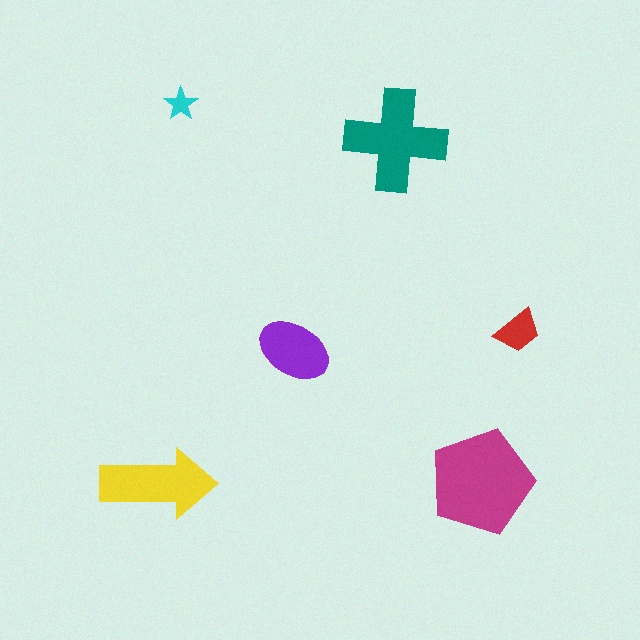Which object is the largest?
The magenta pentagon.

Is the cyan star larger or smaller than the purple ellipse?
Smaller.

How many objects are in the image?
There are 6 objects in the image.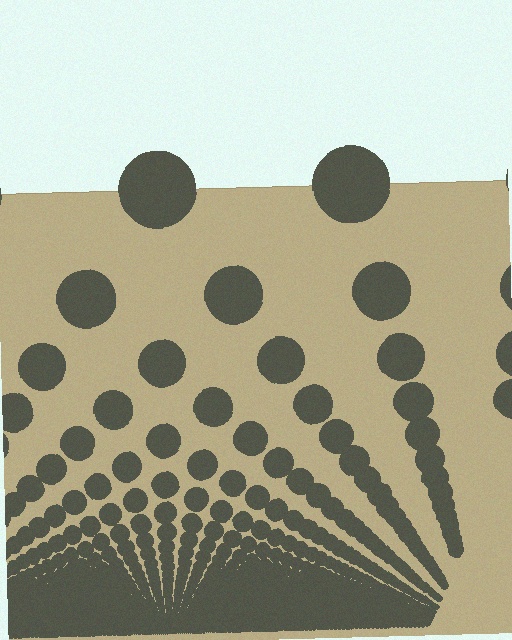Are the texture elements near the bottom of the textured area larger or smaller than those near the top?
Smaller. The gradient is inverted — elements near the bottom are smaller and denser.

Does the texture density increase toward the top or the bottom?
Density increases toward the bottom.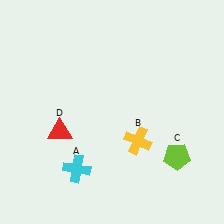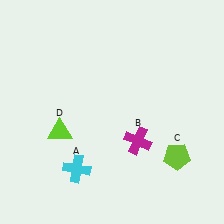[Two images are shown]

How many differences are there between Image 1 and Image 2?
There are 2 differences between the two images.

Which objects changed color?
B changed from yellow to magenta. D changed from red to lime.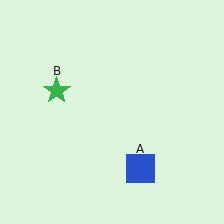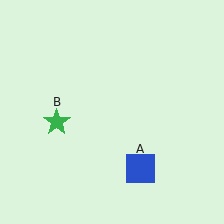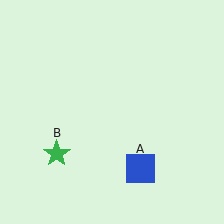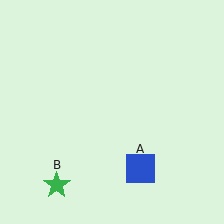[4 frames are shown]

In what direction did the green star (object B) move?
The green star (object B) moved down.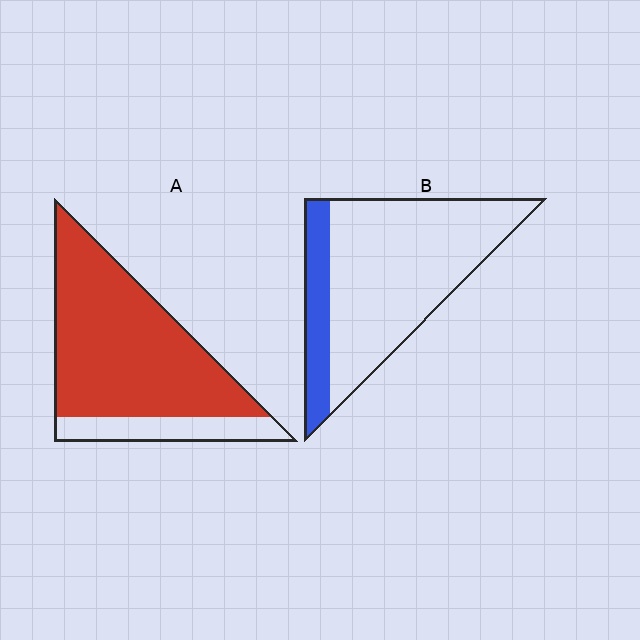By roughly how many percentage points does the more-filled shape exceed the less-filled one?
By roughly 60 percentage points (A over B).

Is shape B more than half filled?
No.